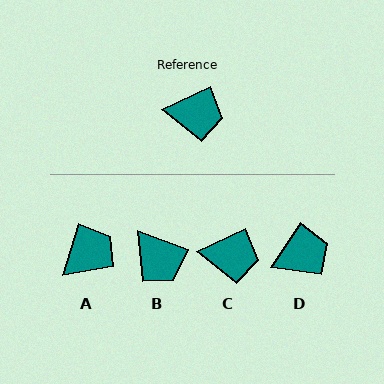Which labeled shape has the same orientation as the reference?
C.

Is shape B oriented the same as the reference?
No, it is off by about 46 degrees.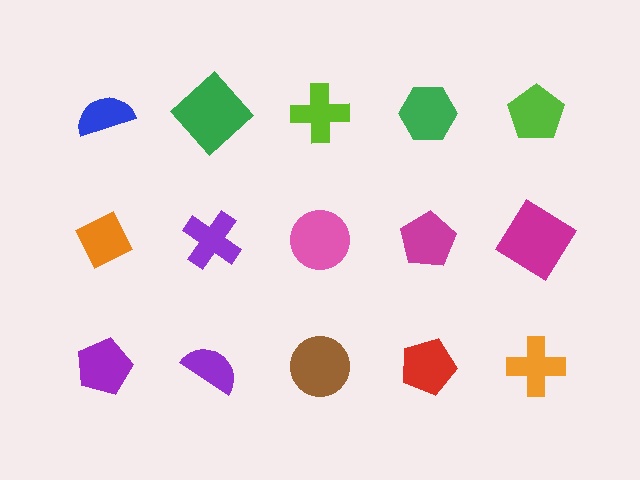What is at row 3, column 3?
A brown circle.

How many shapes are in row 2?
5 shapes.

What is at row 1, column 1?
A blue semicircle.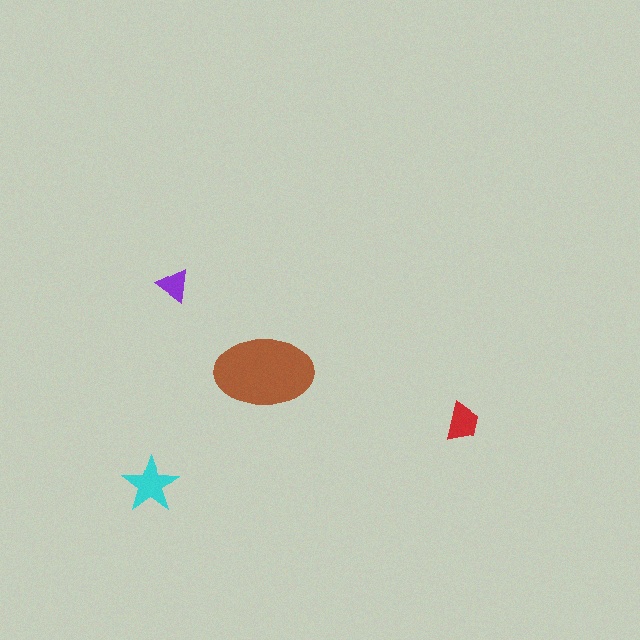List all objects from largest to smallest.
The brown ellipse, the cyan star, the red trapezoid, the purple triangle.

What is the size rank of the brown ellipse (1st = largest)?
1st.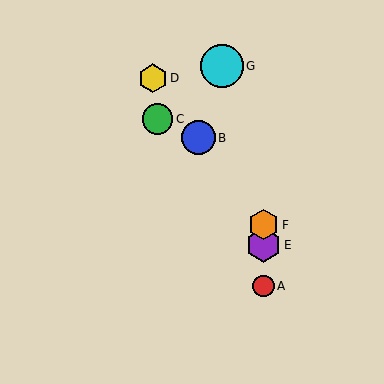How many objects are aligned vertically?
3 objects (A, E, F) are aligned vertically.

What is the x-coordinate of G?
Object G is at x≈222.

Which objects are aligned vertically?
Objects A, E, F are aligned vertically.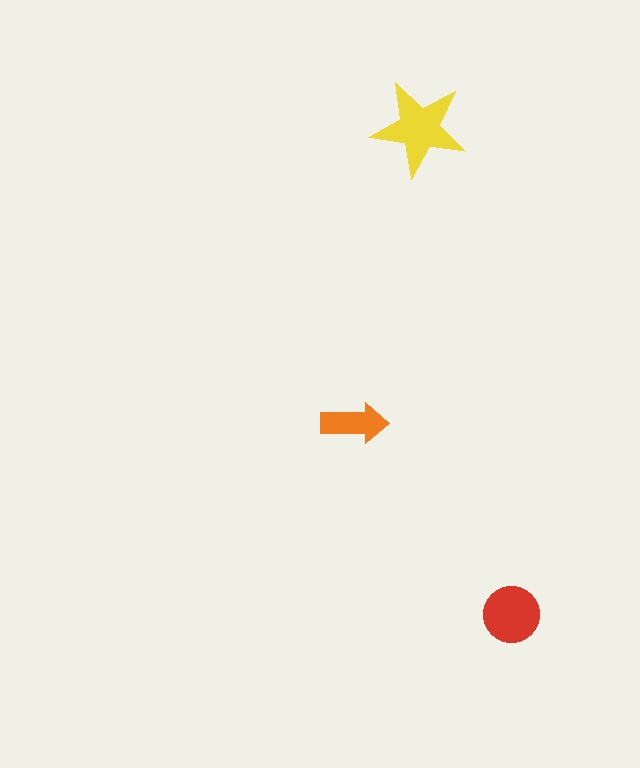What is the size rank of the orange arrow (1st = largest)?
3rd.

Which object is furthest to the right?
The red circle is rightmost.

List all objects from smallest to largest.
The orange arrow, the red circle, the yellow star.